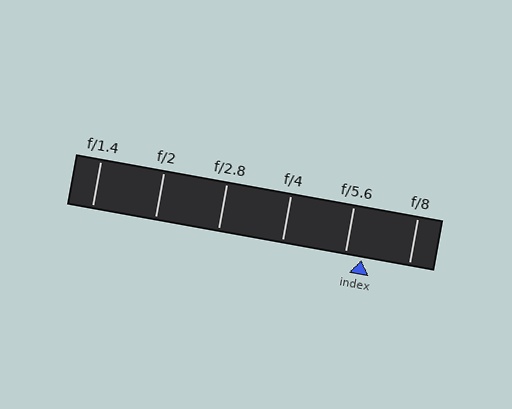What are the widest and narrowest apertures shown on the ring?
The widest aperture shown is f/1.4 and the narrowest is f/8.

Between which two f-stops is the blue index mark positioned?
The index mark is between f/5.6 and f/8.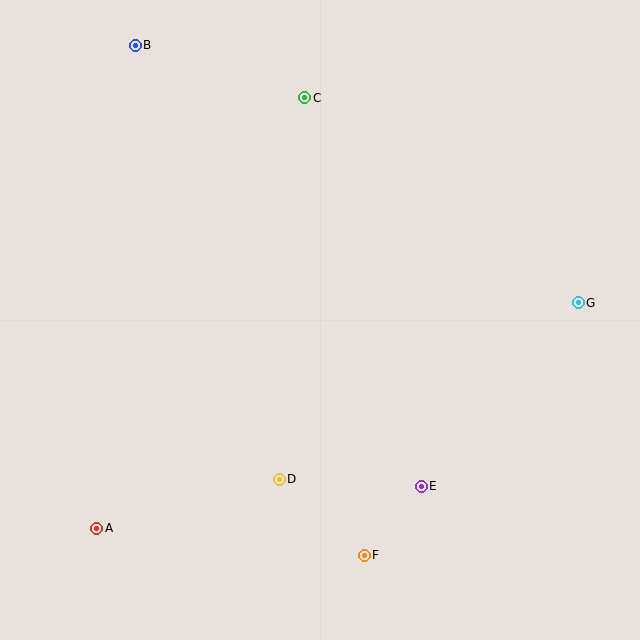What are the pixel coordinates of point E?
Point E is at (421, 486).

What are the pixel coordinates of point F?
Point F is at (364, 555).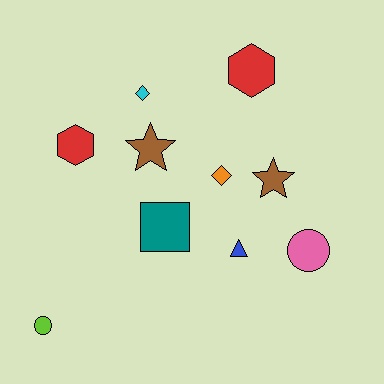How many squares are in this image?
There is 1 square.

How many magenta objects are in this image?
There are no magenta objects.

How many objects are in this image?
There are 10 objects.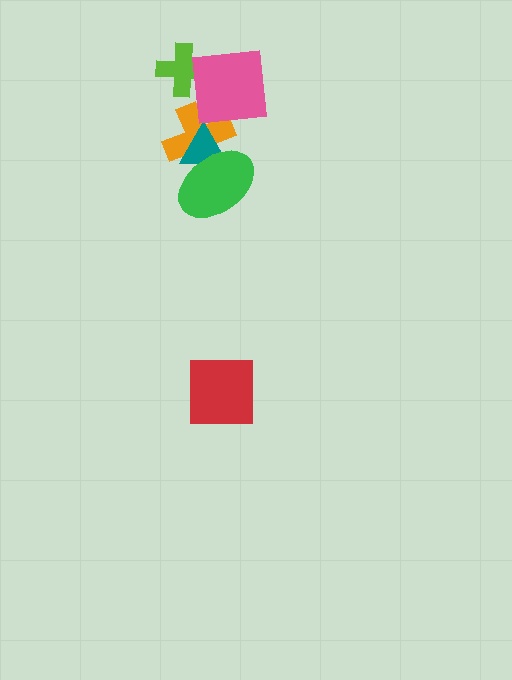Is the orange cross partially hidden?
Yes, it is partially covered by another shape.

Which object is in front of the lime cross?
The pink square is in front of the lime cross.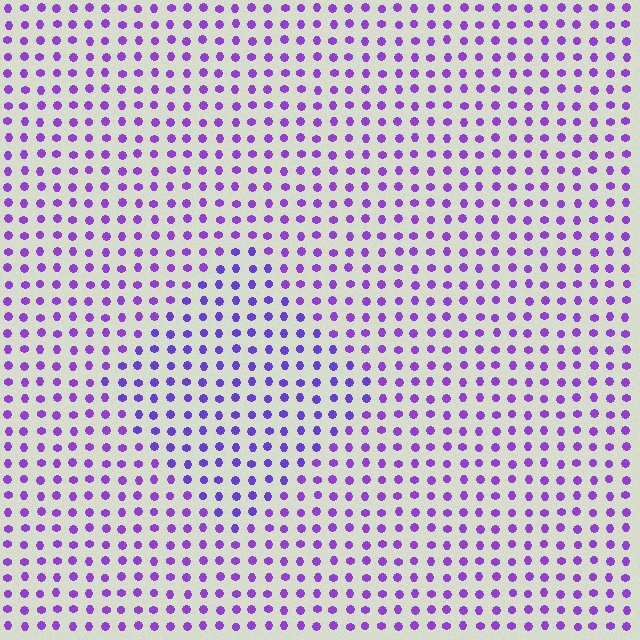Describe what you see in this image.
The image is filled with small purple elements in a uniform arrangement. A diamond-shaped region is visible where the elements are tinted to a slightly different hue, forming a subtle color boundary.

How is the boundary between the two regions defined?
The boundary is defined purely by a slight shift in hue (about 19 degrees). Spacing, size, and orientation are identical on both sides.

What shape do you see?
I see a diamond.